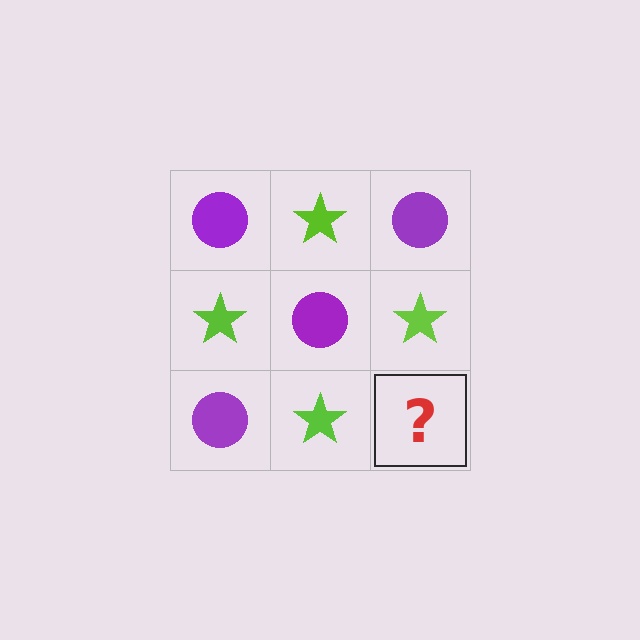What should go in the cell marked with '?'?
The missing cell should contain a purple circle.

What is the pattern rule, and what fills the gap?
The rule is that it alternates purple circle and lime star in a checkerboard pattern. The gap should be filled with a purple circle.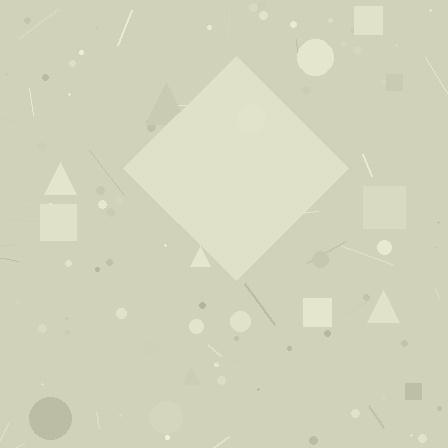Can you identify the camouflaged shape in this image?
The camouflaged shape is a diamond.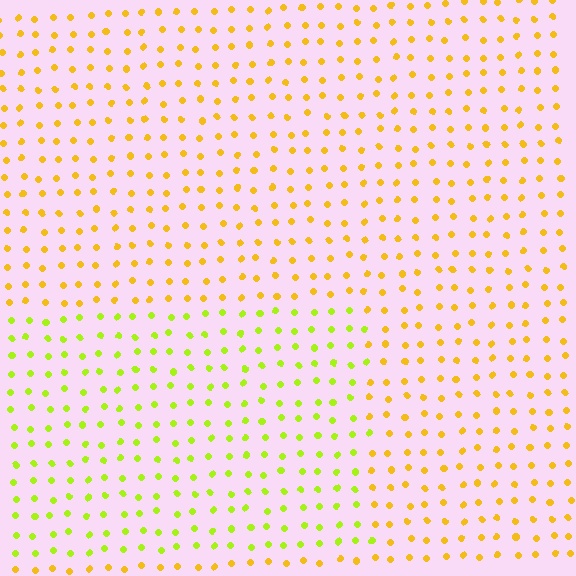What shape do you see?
I see a rectangle.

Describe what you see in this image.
The image is filled with small yellow elements in a uniform arrangement. A rectangle-shaped region is visible where the elements are tinted to a slightly different hue, forming a subtle color boundary.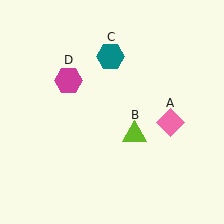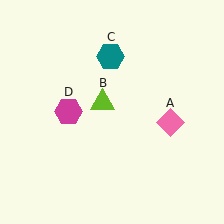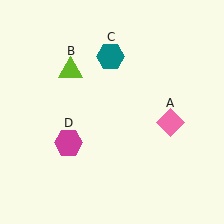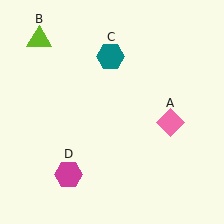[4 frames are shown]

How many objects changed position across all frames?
2 objects changed position: lime triangle (object B), magenta hexagon (object D).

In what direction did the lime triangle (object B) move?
The lime triangle (object B) moved up and to the left.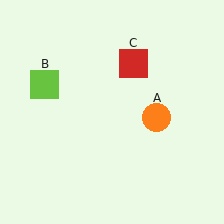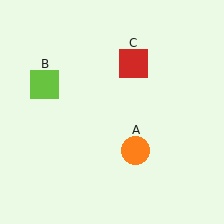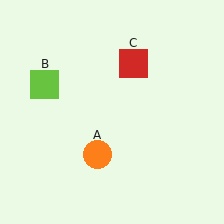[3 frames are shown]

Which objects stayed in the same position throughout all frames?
Lime square (object B) and red square (object C) remained stationary.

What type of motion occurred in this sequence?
The orange circle (object A) rotated clockwise around the center of the scene.